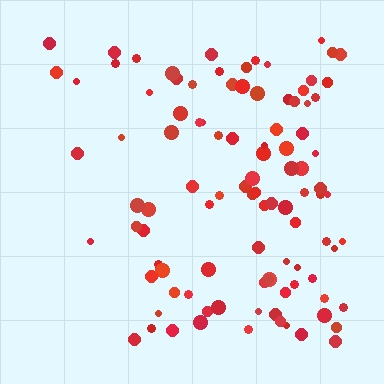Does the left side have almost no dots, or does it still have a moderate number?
Still a moderate number, just noticeably fewer than the right.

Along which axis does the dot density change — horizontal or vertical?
Horizontal.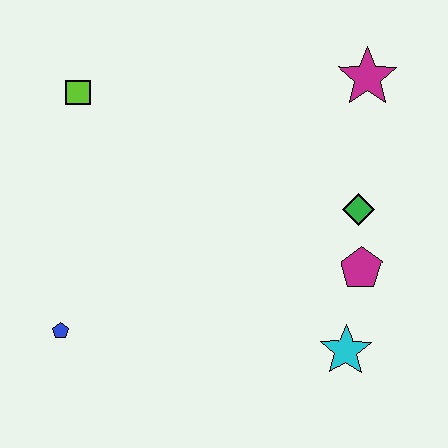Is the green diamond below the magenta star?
Yes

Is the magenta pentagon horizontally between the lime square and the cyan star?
No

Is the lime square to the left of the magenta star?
Yes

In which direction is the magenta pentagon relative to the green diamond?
The magenta pentagon is below the green diamond.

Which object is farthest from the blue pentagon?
The magenta star is farthest from the blue pentagon.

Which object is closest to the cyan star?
The magenta pentagon is closest to the cyan star.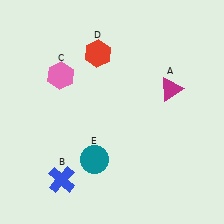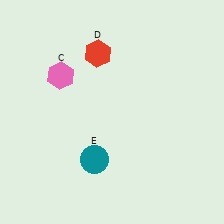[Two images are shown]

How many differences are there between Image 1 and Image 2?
There are 2 differences between the two images.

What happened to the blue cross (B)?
The blue cross (B) was removed in Image 2. It was in the bottom-left area of Image 1.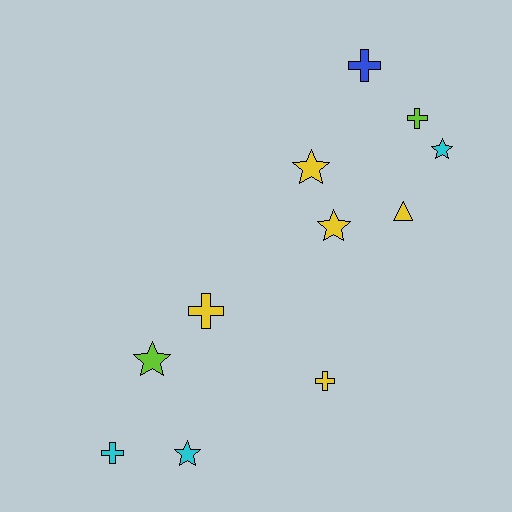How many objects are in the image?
There are 11 objects.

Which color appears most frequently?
Yellow, with 5 objects.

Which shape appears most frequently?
Cross, with 5 objects.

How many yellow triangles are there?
There is 1 yellow triangle.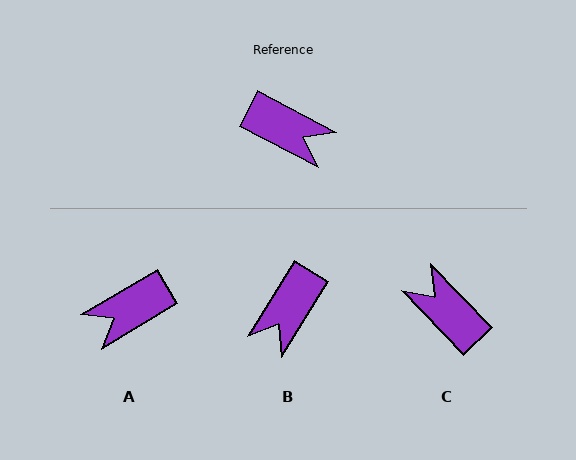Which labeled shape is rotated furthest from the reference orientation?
C, about 162 degrees away.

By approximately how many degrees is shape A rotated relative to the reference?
Approximately 122 degrees clockwise.